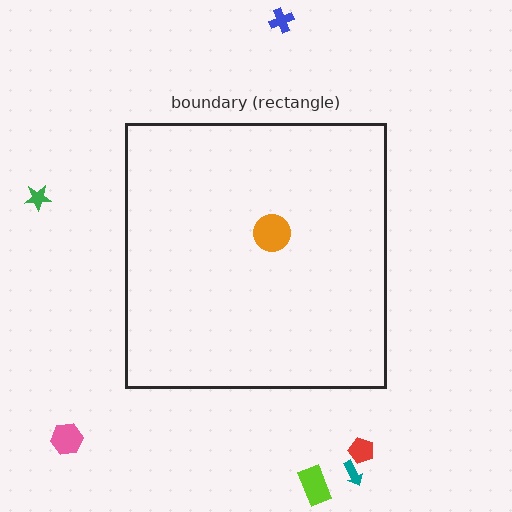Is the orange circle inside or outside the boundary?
Inside.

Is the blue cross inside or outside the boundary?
Outside.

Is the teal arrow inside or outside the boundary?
Outside.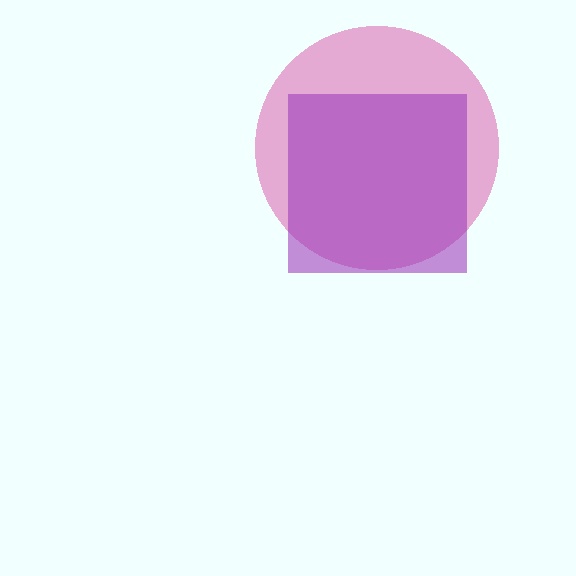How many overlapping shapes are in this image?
There are 2 overlapping shapes in the image.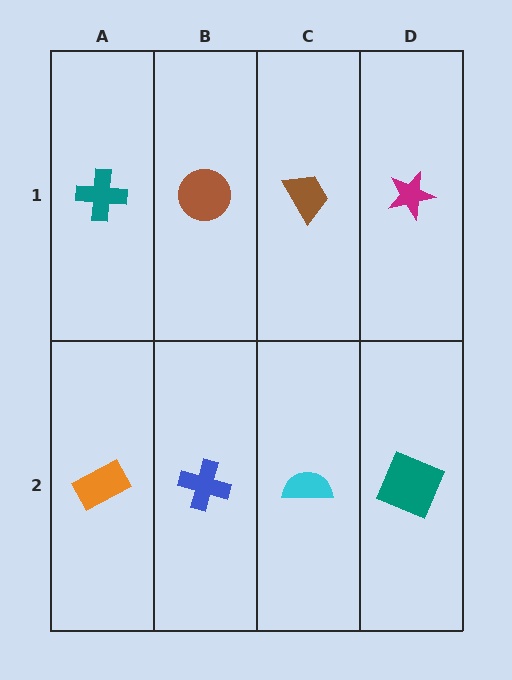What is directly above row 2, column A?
A teal cross.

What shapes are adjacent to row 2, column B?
A brown circle (row 1, column B), an orange rectangle (row 2, column A), a cyan semicircle (row 2, column C).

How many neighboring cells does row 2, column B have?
3.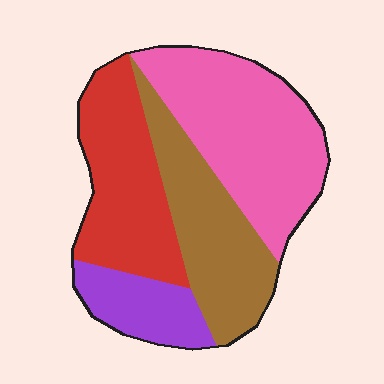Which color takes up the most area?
Pink, at roughly 35%.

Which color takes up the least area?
Purple, at roughly 15%.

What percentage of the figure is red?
Red takes up about one quarter (1/4) of the figure.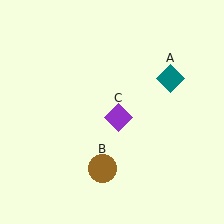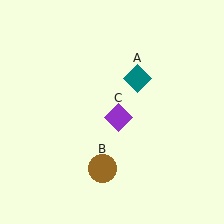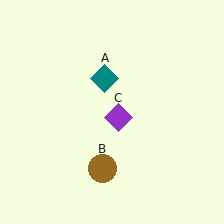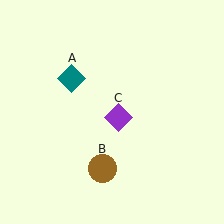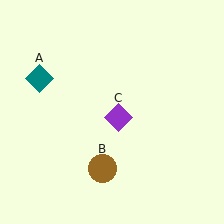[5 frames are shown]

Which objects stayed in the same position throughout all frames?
Brown circle (object B) and purple diamond (object C) remained stationary.